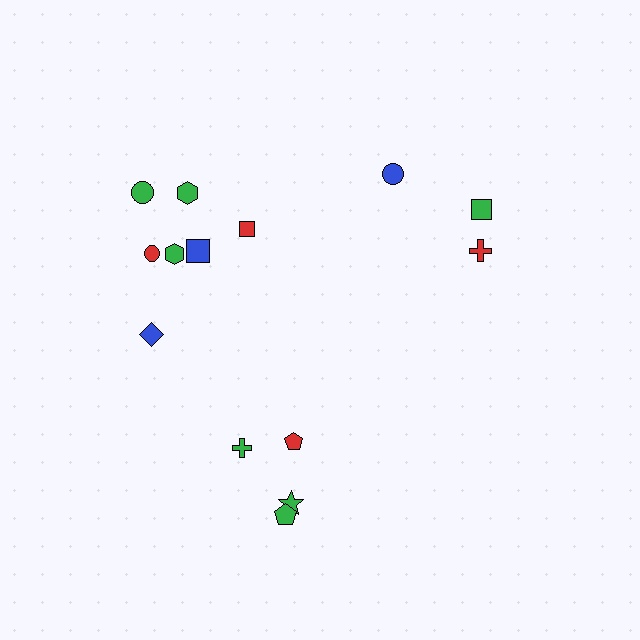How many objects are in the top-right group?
There are 3 objects.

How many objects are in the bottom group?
There are 4 objects.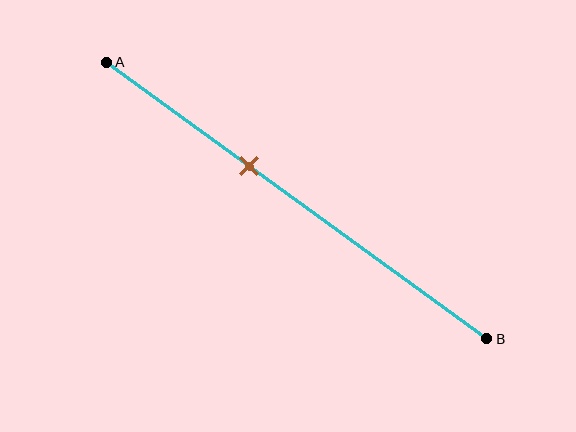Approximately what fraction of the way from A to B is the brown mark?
The brown mark is approximately 40% of the way from A to B.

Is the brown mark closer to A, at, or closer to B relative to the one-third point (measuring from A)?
The brown mark is closer to point B than the one-third point of segment AB.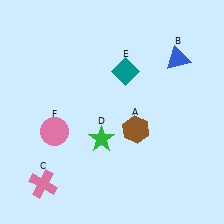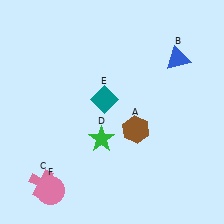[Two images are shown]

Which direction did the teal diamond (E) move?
The teal diamond (E) moved down.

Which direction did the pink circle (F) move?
The pink circle (F) moved down.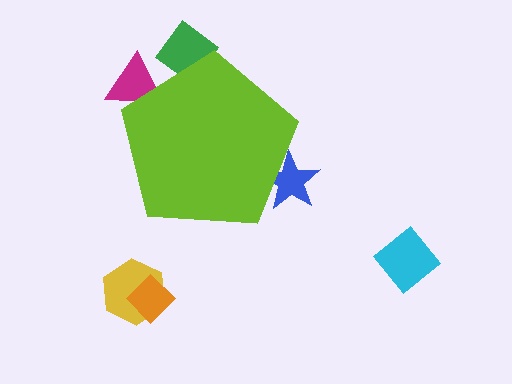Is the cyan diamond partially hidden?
No, the cyan diamond is fully visible.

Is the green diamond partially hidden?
Yes, the green diamond is partially hidden behind the lime pentagon.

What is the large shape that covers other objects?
A lime pentagon.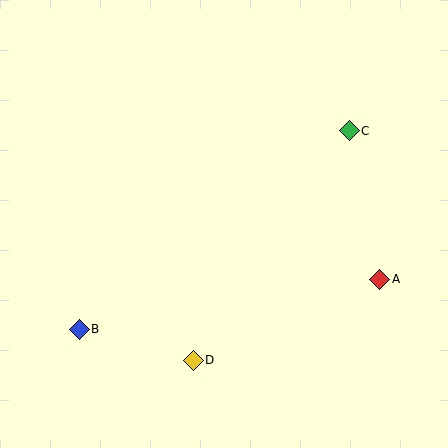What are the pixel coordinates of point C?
Point C is at (349, 131).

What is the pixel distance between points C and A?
The distance between C and A is 152 pixels.